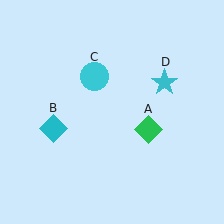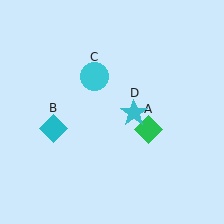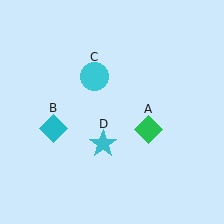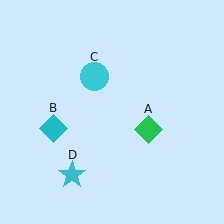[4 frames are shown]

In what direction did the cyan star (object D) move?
The cyan star (object D) moved down and to the left.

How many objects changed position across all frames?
1 object changed position: cyan star (object D).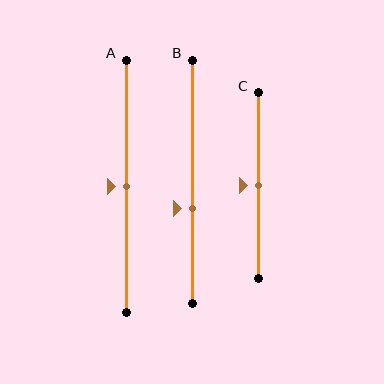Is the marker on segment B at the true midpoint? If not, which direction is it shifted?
No, the marker on segment B is shifted downward by about 11% of the segment length.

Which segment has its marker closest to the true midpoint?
Segment A has its marker closest to the true midpoint.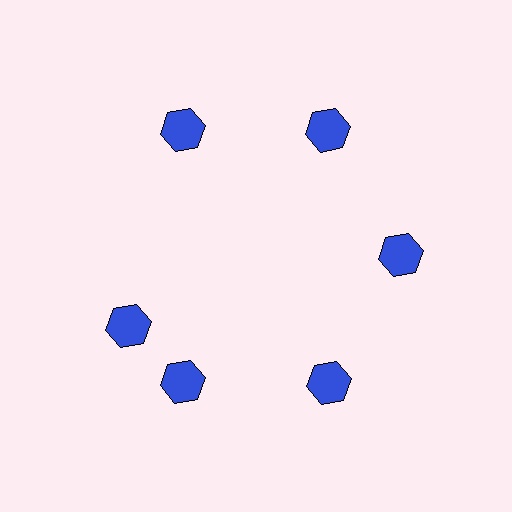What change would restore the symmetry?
The symmetry would be restored by rotating it back into even spacing with its neighbors so that all 6 hexagons sit at equal angles and equal distance from the center.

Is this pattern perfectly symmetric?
No. The 6 blue hexagons are arranged in a ring, but one element near the 9 o'clock position is rotated out of alignment along the ring, breaking the 6-fold rotational symmetry.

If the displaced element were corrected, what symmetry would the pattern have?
It would have 6-fold rotational symmetry — the pattern would map onto itself every 60 degrees.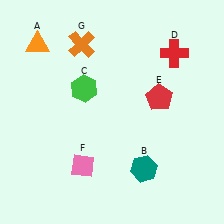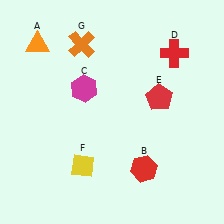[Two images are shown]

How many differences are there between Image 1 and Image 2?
There are 3 differences between the two images.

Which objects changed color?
B changed from teal to red. C changed from green to magenta. F changed from pink to yellow.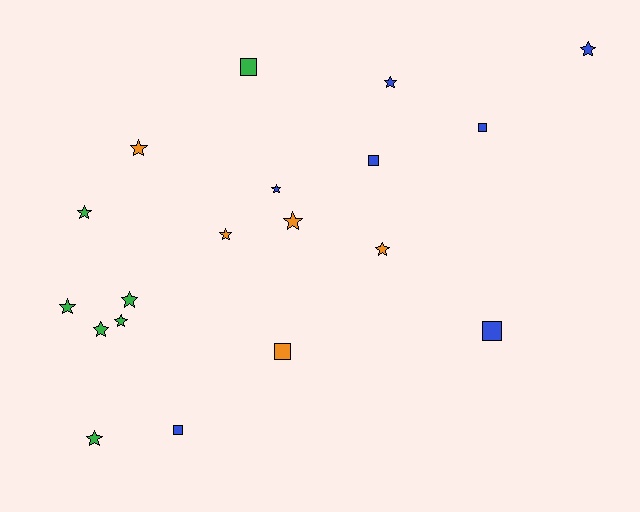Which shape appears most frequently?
Star, with 13 objects.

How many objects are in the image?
There are 19 objects.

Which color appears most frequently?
Blue, with 7 objects.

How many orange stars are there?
There are 4 orange stars.